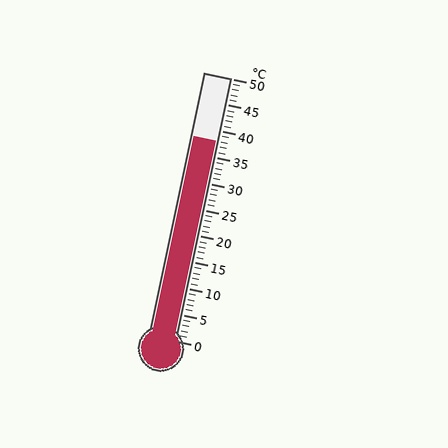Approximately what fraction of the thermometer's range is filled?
The thermometer is filled to approximately 75% of its range.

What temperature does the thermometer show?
The thermometer shows approximately 38°C.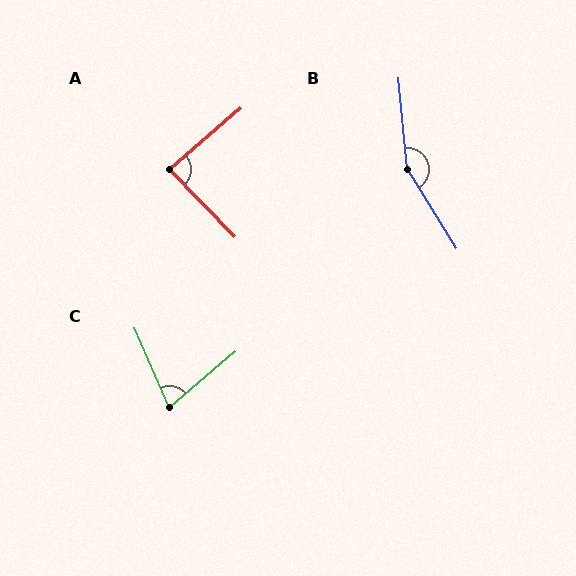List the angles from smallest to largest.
C (73°), A (87°), B (154°).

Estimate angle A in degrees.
Approximately 87 degrees.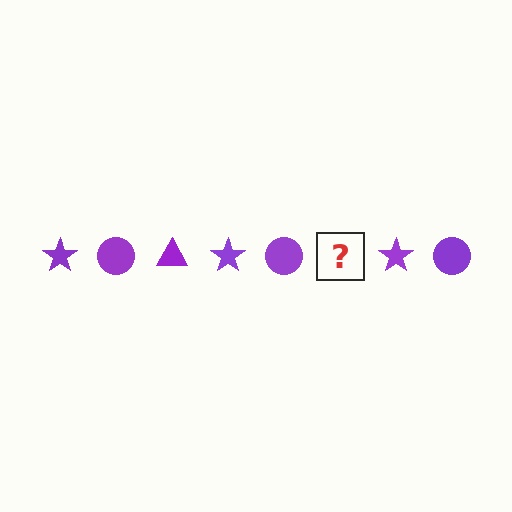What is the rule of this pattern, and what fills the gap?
The rule is that the pattern cycles through star, circle, triangle shapes in purple. The gap should be filled with a purple triangle.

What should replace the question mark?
The question mark should be replaced with a purple triangle.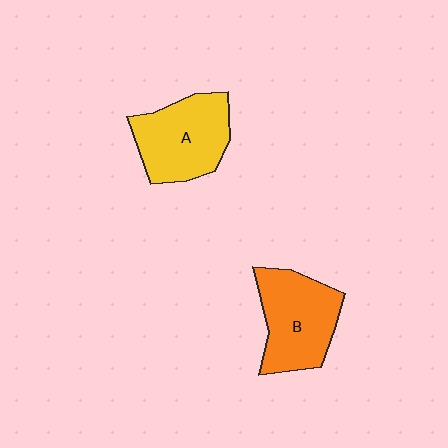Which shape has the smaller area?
Shape A (yellow).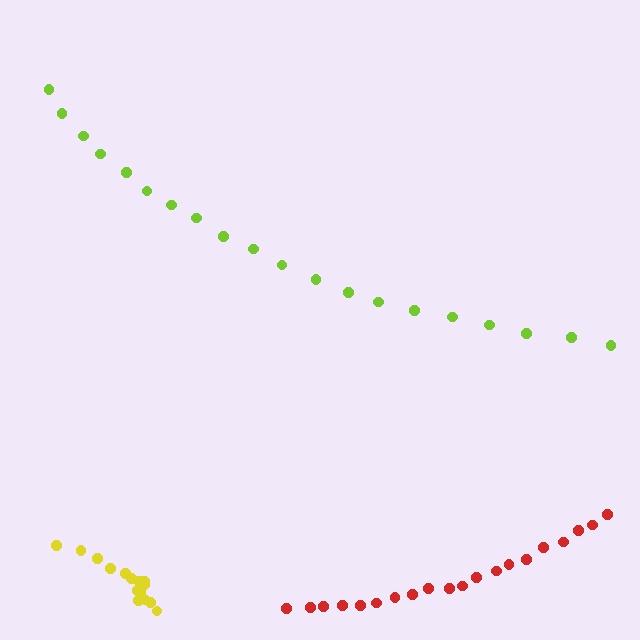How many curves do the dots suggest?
There are 3 distinct paths.